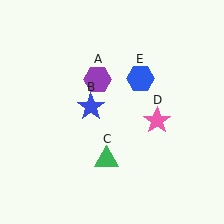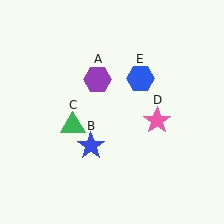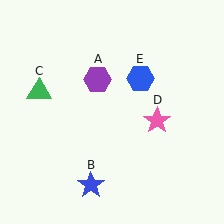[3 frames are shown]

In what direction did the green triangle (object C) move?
The green triangle (object C) moved up and to the left.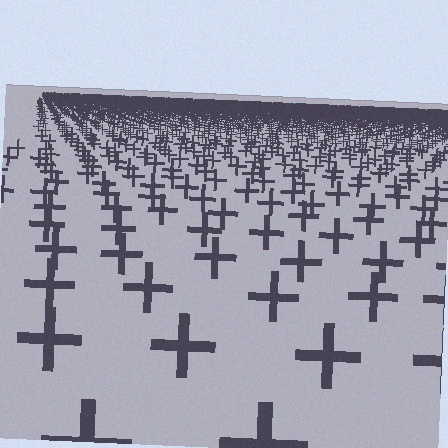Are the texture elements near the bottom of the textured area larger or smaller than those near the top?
Larger. Near the bottom, elements are closer to the viewer and appear at a bigger on-screen size.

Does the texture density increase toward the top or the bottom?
Density increases toward the top.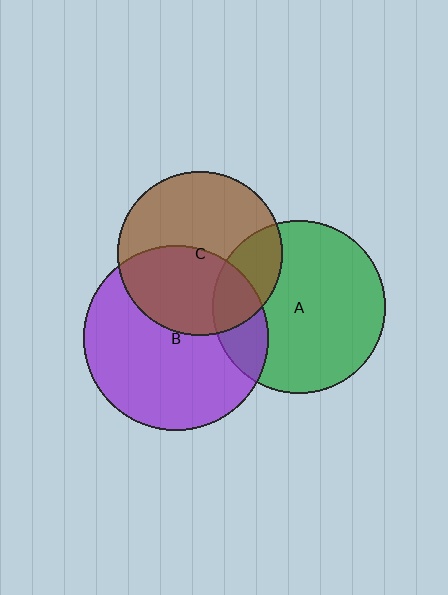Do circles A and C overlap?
Yes.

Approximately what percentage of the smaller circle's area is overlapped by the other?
Approximately 25%.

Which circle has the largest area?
Circle B (purple).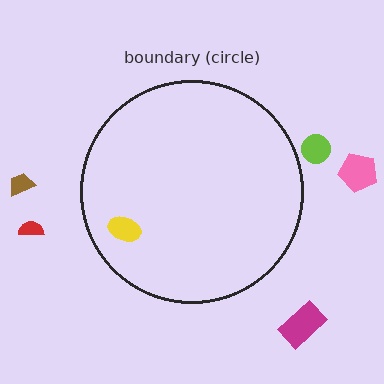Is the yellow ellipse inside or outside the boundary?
Inside.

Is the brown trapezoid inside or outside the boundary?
Outside.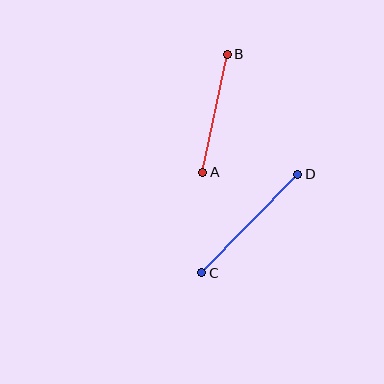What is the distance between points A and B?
The distance is approximately 120 pixels.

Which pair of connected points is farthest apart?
Points C and D are farthest apart.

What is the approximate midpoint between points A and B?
The midpoint is at approximately (215, 113) pixels.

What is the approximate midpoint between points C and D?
The midpoint is at approximately (250, 224) pixels.